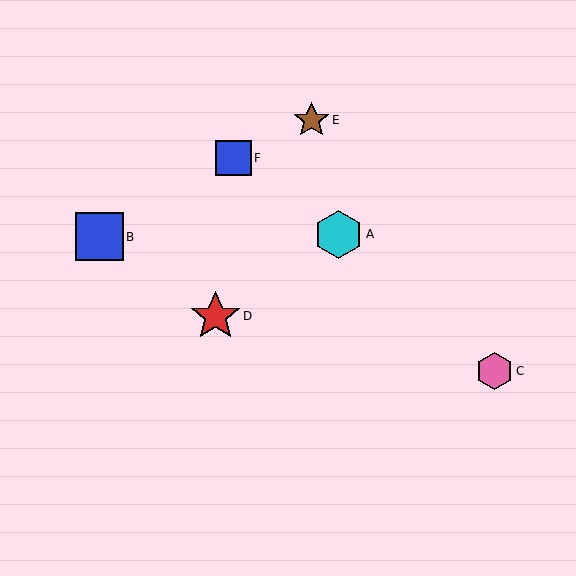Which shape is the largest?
The red star (labeled D) is the largest.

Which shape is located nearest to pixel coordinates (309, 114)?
The brown star (labeled E) at (311, 120) is nearest to that location.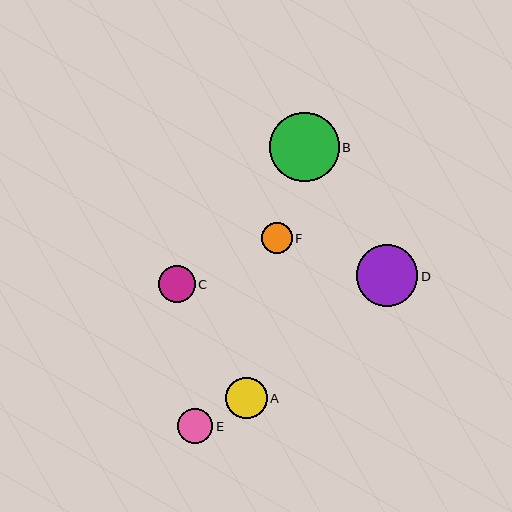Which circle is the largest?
Circle B is the largest with a size of approximately 69 pixels.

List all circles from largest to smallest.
From largest to smallest: B, D, A, C, E, F.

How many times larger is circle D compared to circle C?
Circle D is approximately 1.7 times the size of circle C.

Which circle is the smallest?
Circle F is the smallest with a size of approximately 31 pixels.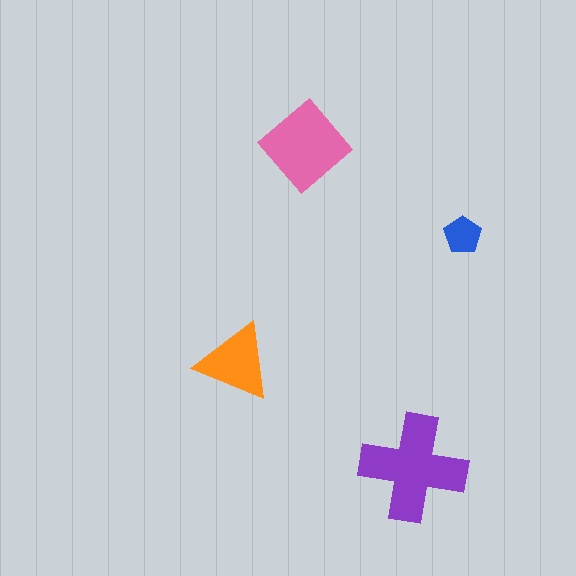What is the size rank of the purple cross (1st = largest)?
1st.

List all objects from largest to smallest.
The purple cross, the pink diamond, the orange triangle, the blue pentagon.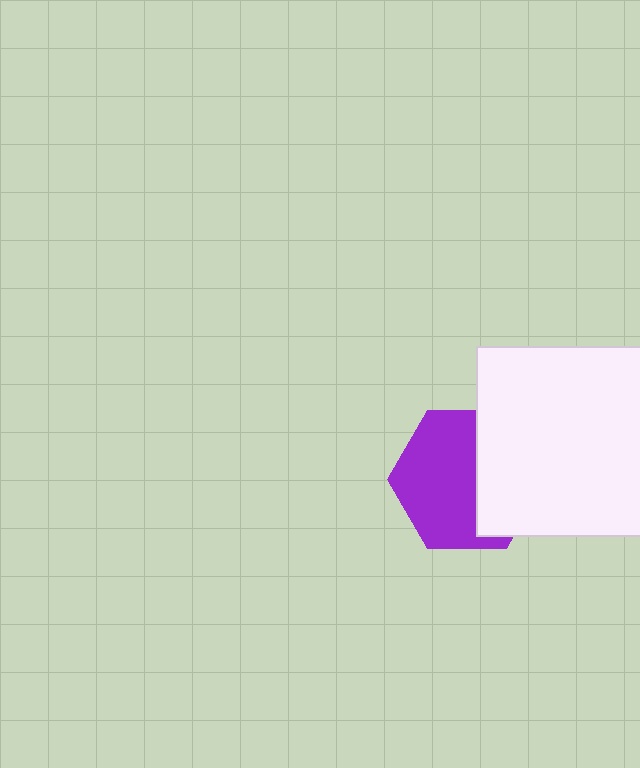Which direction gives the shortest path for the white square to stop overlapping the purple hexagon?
Moving right gives the shortest separation.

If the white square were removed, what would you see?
You would see the complete purple hexagon.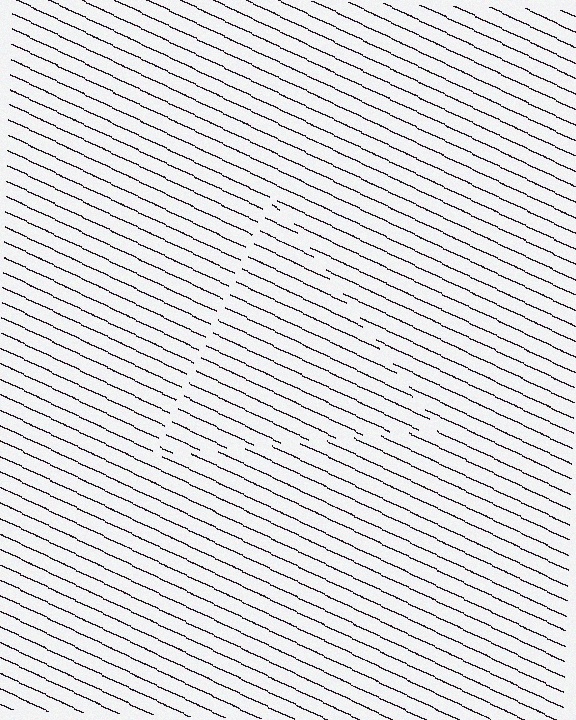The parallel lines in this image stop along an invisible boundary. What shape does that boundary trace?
An illusory triangle. The interior of the shape contains the same grating, shifted by half a period — the contour is defined by the phase discontinuity where line-ends from the inner and outer gratings abut.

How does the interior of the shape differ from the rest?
The interior of the shape contains the same grating, shifted by half a period — the contour is defined by the phase discontinuity where line-ends from the inner and outer gratings abut.